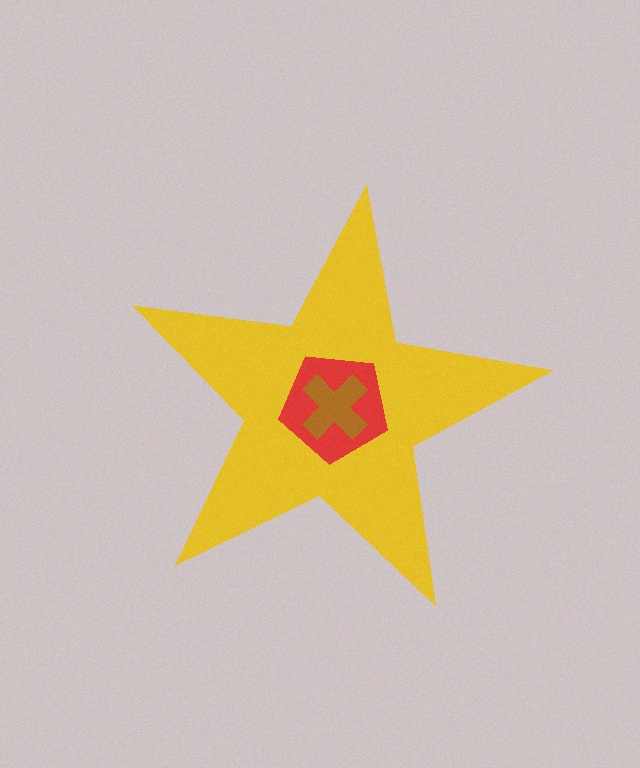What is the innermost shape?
The brown cross.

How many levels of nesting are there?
3.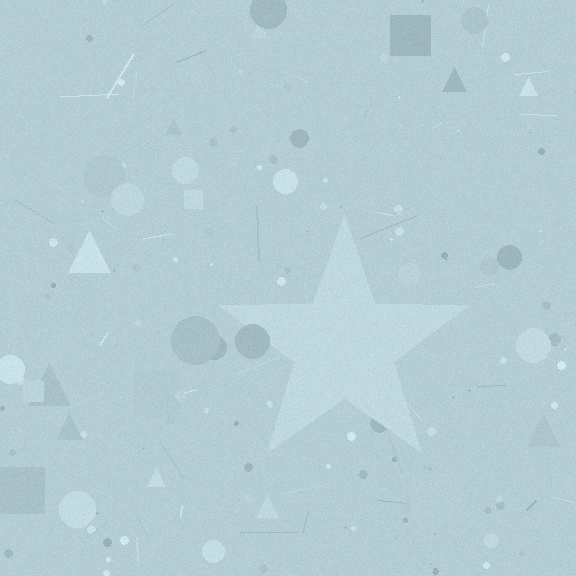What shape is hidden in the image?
A star is hidden in the image.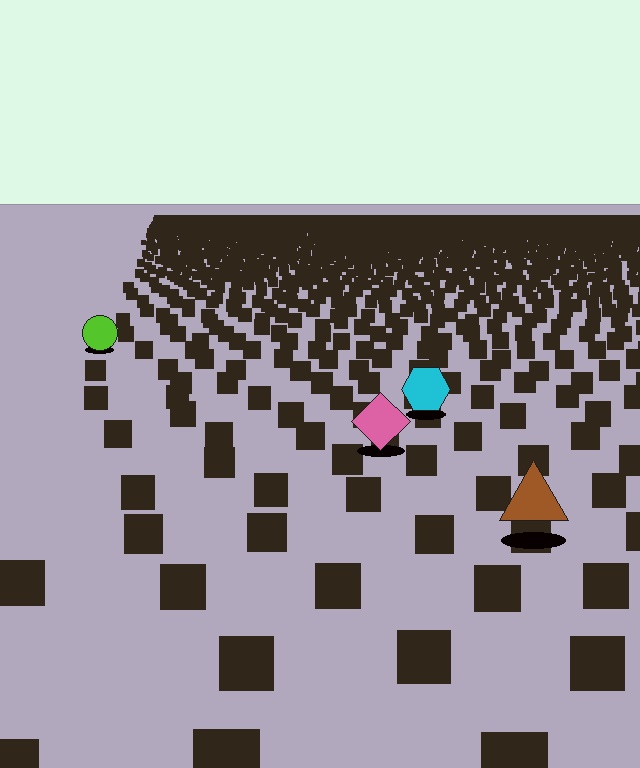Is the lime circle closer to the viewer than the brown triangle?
No. The brown triangle is closer — you can tell from the texture gradient: the ground texture is coarser near it.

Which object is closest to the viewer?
The brown triangle is closest. The texture marks near it are larger and more spread out.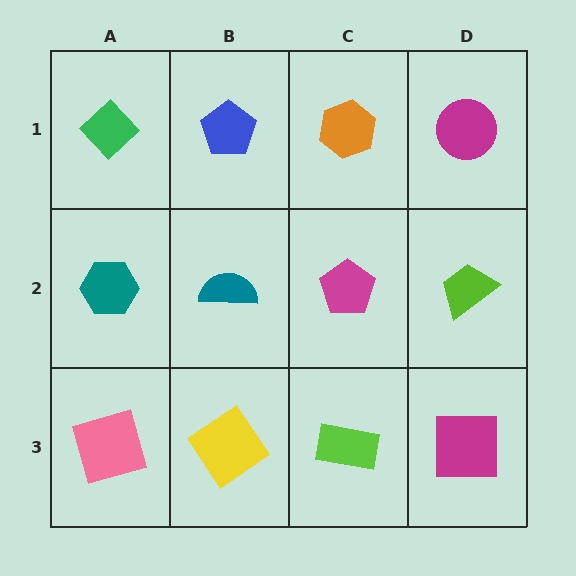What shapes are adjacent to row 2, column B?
A blue pentagon (row 1, column B), a yellow diamond (row 3, column B), a teal hexagon (row 2, column A), a magenta pentagon (row 2, column C).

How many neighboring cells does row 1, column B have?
3.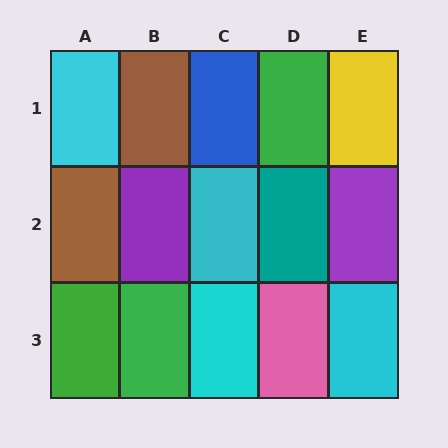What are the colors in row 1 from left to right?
Cyan, brown, blue, green, yellow.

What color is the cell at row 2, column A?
Brown.